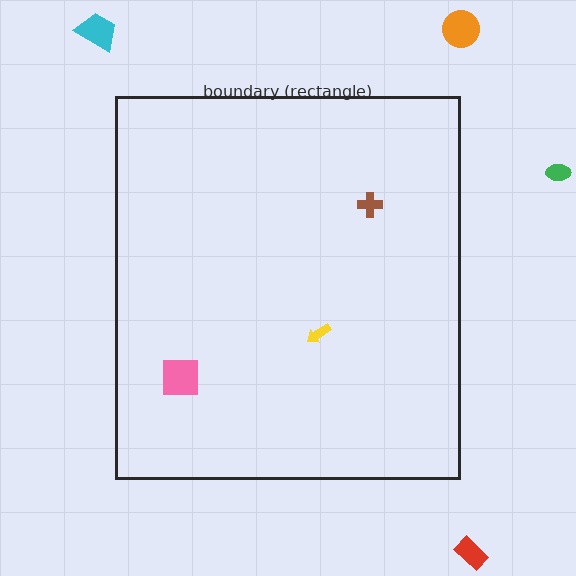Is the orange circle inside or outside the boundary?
Outside.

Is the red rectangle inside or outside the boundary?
Outside.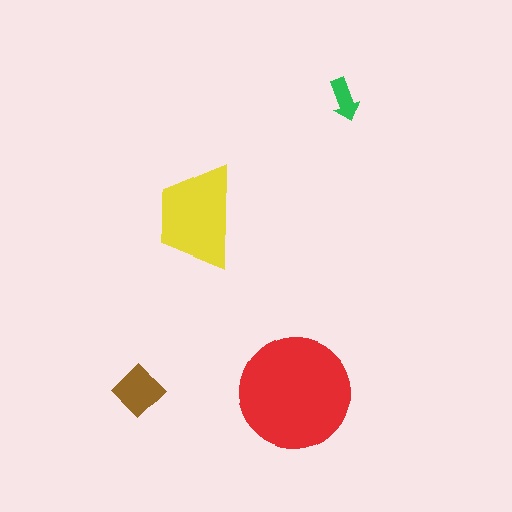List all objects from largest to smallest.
The red circle, the yellow trapezoid, the brown diamond, the green arrow.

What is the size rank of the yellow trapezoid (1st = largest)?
2nd.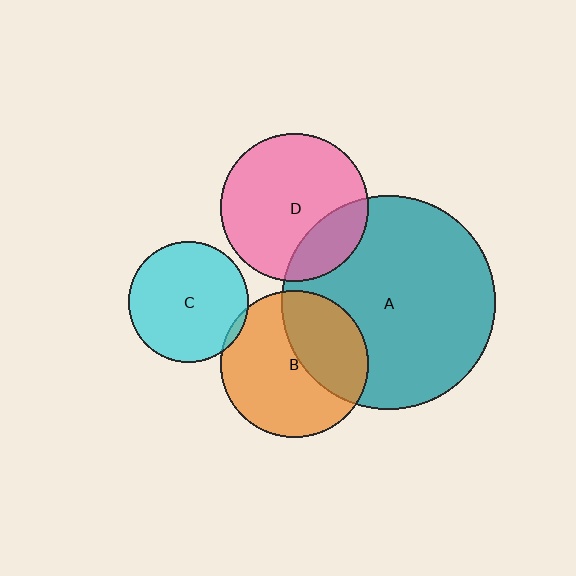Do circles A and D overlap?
Yes.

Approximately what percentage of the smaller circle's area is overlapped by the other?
Approximately 20%.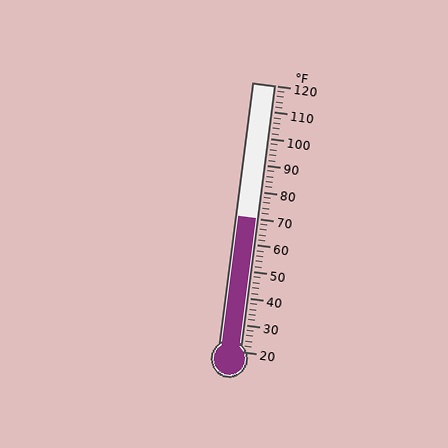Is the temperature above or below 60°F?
The temperature is above 60°F.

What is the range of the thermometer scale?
The thermometer scale ranges from 20°F to 120°F.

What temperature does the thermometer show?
The thermometer shows approximately 70°F.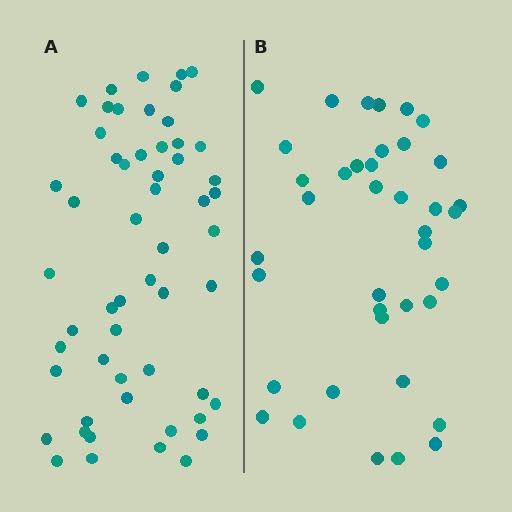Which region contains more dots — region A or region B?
Region A (the left region) has more dots.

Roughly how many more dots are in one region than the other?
Region A has approximately 15 more dots than region B.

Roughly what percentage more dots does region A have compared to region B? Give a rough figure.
About 40% more.